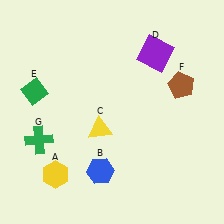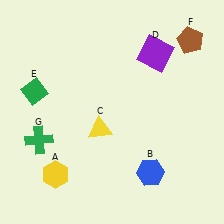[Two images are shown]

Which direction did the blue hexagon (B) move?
The blue hexagon (B) moved right.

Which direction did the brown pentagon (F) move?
The brown pentagon (F) moved up.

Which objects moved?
The objects that moved are: the blue hexagon (B), the brown pentagon (F).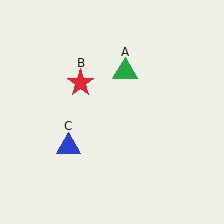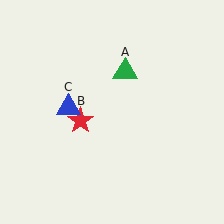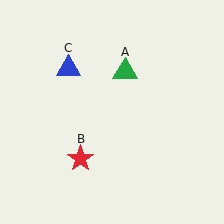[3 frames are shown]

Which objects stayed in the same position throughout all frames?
Green triangle (object A) remained stationary.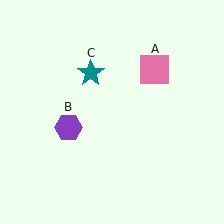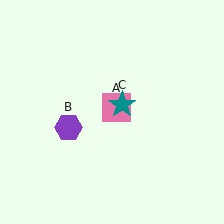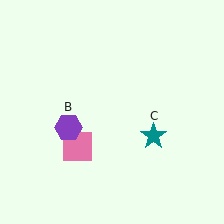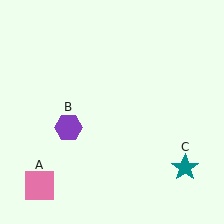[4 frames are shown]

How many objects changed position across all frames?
2 objects changed position: pink square (object A), teal star (object C).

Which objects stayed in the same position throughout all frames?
Purple hexagon (object B) remained stationary.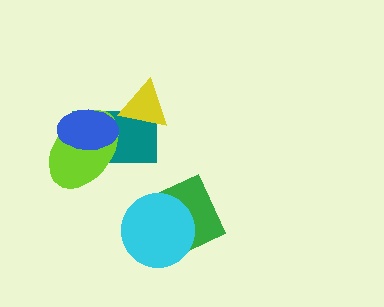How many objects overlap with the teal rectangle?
3 objects overlap with the teal rectangle.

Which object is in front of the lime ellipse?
The blue ellipse is in front of the lime ellipse.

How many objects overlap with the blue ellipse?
2 objects overlap with the blue ellipse.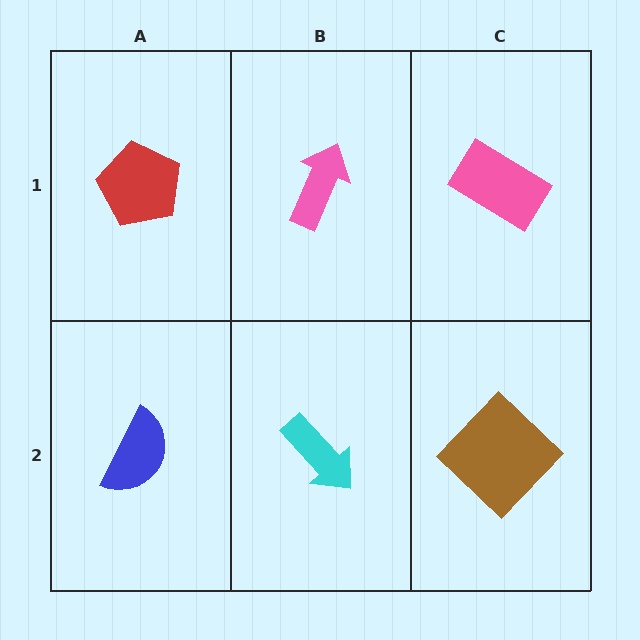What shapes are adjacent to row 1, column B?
A cyan arrow (row 2, column B), a red pentagon (row 1, column A), a pink rectangle (row 1, column C).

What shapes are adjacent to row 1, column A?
A blue semicircle (row 2, column A), a pink arrow (row 1, column B).